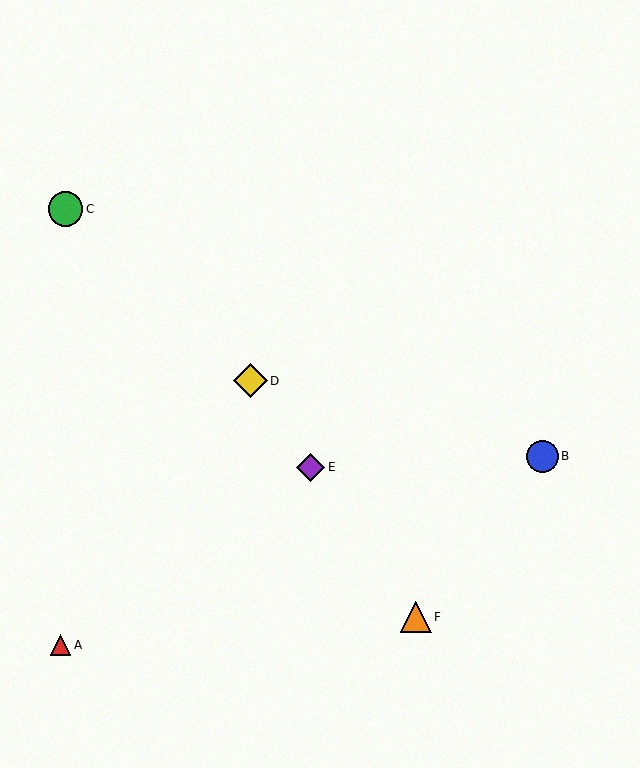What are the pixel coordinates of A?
Object A is at (60, 645).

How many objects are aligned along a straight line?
3 objects (D, E, F) are aligned along a straight line.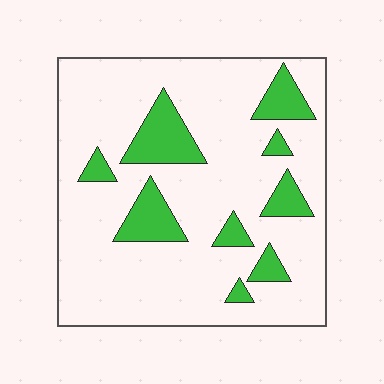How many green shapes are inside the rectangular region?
9.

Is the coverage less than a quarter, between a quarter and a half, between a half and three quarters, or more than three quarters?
Less than a quarter.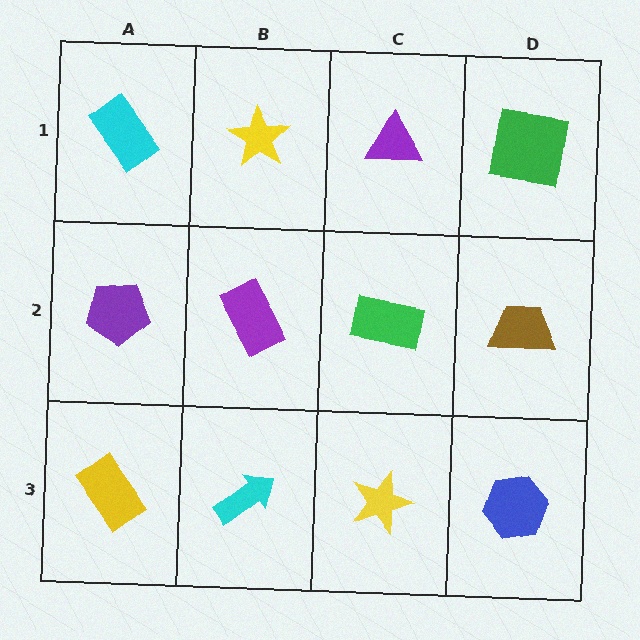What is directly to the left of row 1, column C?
A yellow star.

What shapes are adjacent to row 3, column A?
A purple pentagon (row 2, column A), a cyan arrow (row 3, column B).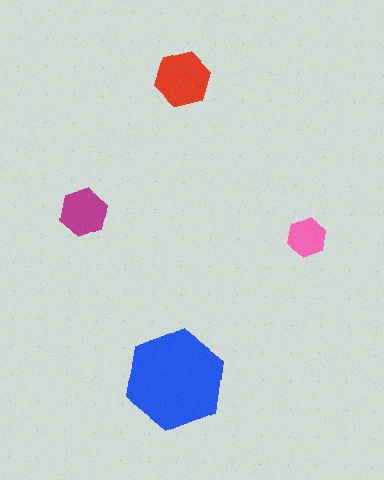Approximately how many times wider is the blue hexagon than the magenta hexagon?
About 2 times wider.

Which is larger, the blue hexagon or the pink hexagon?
The blue one.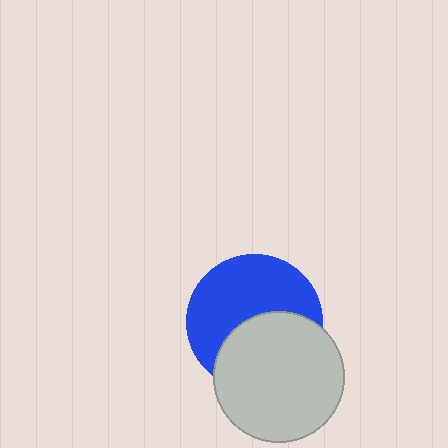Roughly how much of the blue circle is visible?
About half of it is visible (roughly 57%).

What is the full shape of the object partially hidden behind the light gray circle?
The partially hidden object is a blue circle.